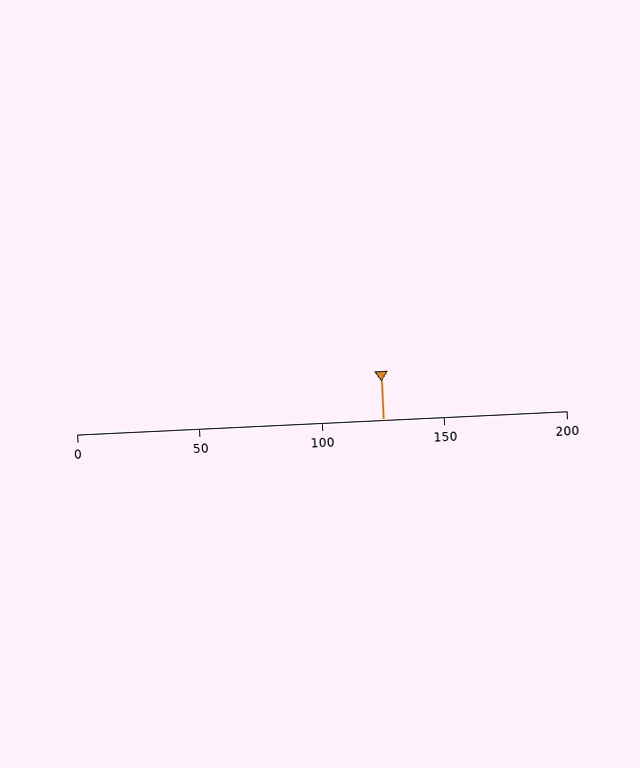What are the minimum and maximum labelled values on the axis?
The axis runs from 0 to 200.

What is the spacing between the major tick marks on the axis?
The major ticks are spaced 50 apart.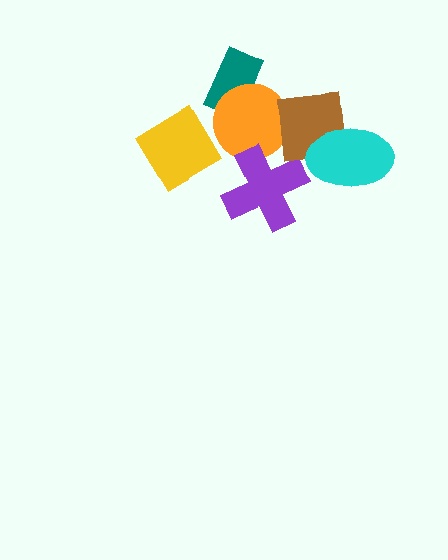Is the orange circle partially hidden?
Yes, it is partially covered by another shape.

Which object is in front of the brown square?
The cyan ellipse is in front of the brown square.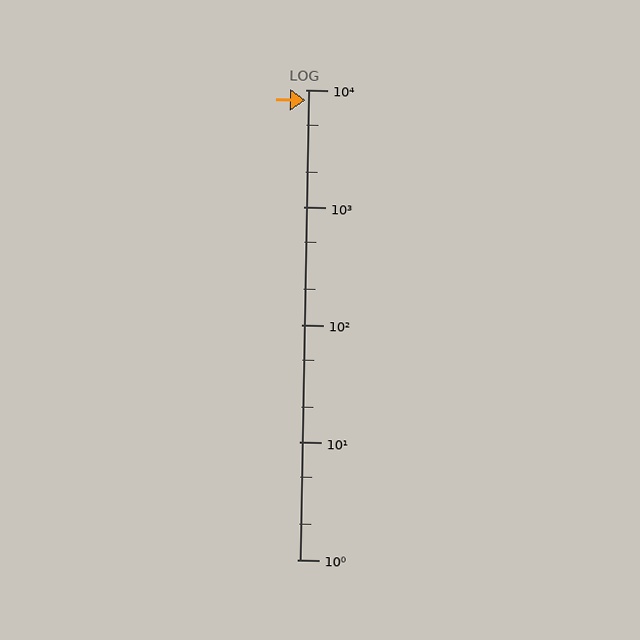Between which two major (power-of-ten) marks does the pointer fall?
The pointer is between 1000 and 10000.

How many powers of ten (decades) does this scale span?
The scale spans 4 decades, from 1 to 10000.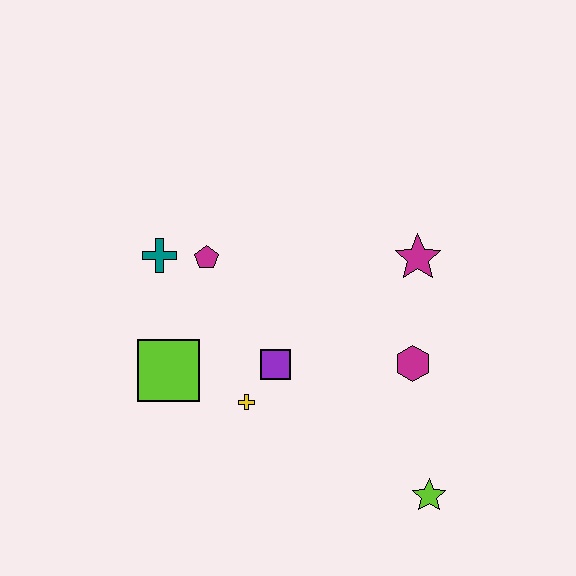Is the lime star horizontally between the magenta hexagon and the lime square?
No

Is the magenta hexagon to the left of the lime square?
No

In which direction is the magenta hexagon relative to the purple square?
The magenta hexagon is to the right of the purple square.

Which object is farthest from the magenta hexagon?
The teal cross is farthest from the magenta hexagon.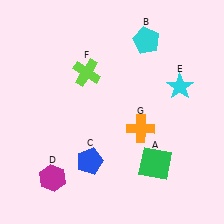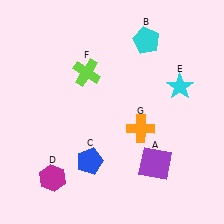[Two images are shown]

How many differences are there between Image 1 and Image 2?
There is 1 difference between the two images.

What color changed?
The square (A) changed from green in Image 1 to purple in Image 2.